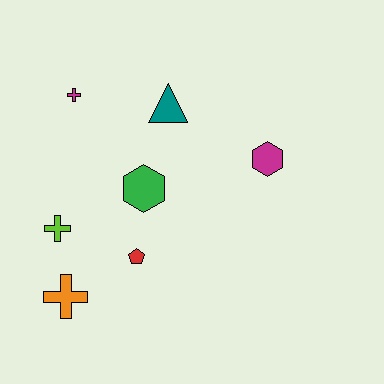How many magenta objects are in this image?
There are 2 magenta objects.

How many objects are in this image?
There are 7 objects.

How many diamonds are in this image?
There are no diamonds.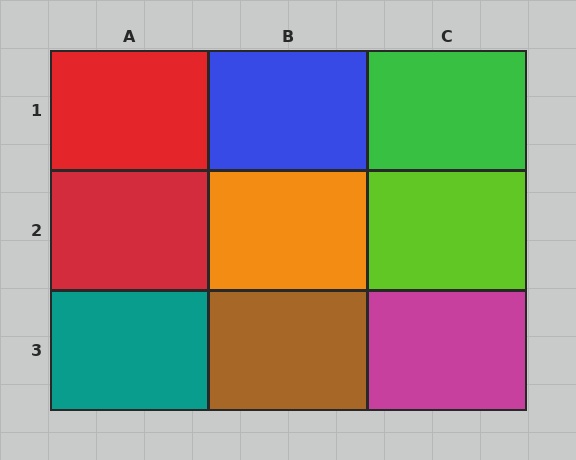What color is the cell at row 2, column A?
Red.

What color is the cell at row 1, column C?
Green.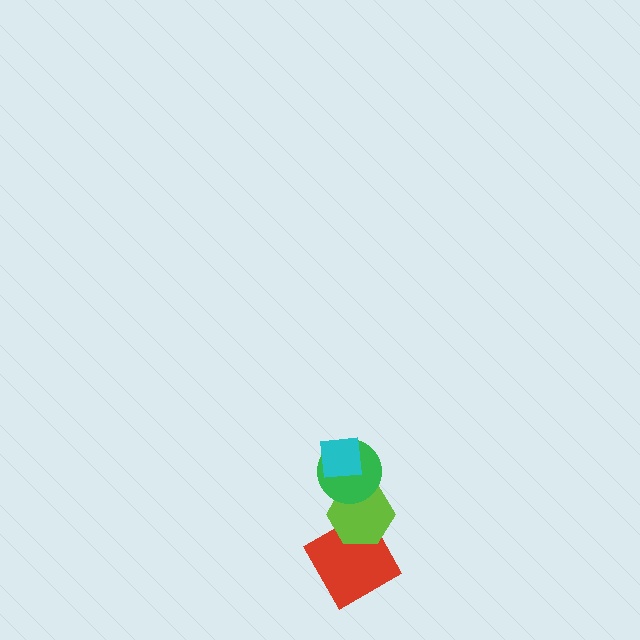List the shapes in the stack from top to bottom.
From top to bottom: the cyan square, the green circle, the lime hexagon, the red square.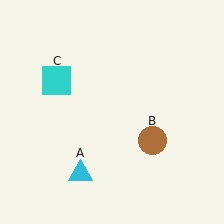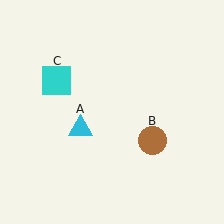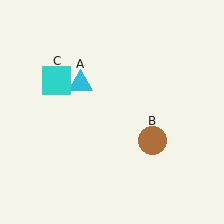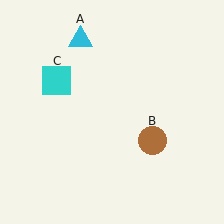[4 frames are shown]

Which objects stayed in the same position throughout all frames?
Brown circle (object B) and cyan square (object C) remained stationary.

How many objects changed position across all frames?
1 object changed position: cyan triangle (object A).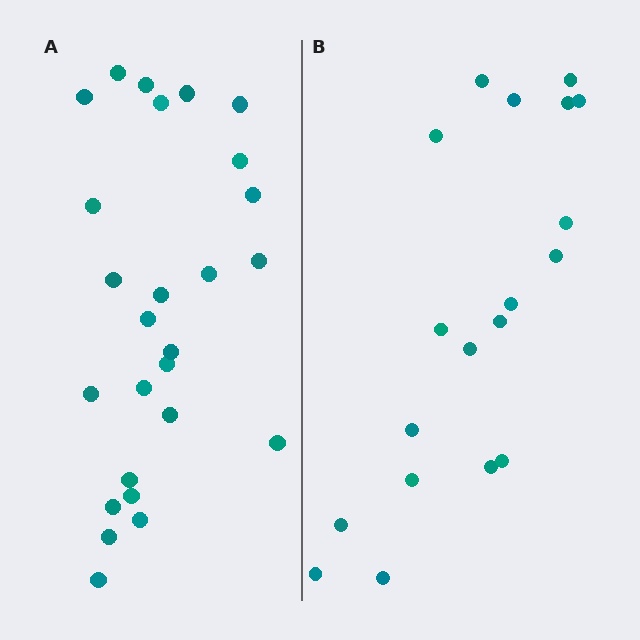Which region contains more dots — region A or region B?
Region A (the left region) has more dots.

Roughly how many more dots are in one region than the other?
Region A has roughly 8 or so more dots than region B.